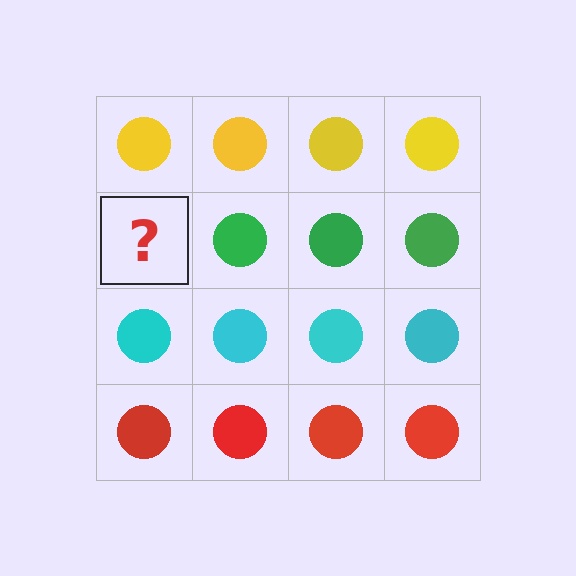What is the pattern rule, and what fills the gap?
The rule is that each row has a consistent color. The gap should be filled with a green circle.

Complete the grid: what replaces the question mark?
The question mark should be replaced with a green circle.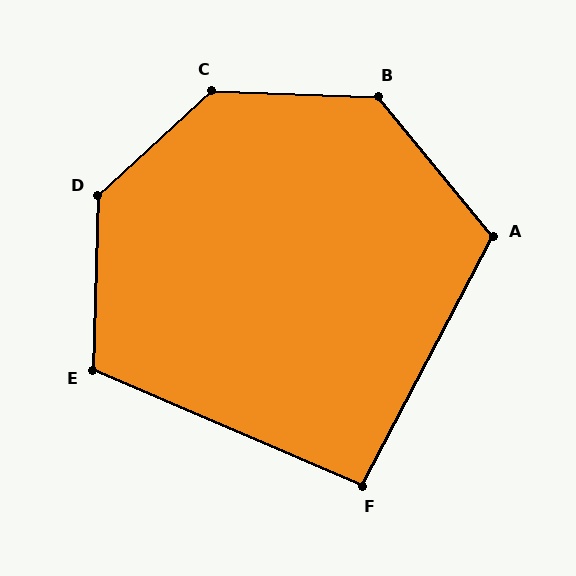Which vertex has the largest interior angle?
C, at approximately 135 degrees.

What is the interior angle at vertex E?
Approximately 112 degrees (obtuse).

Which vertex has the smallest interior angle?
F, at approximately 95 degrees.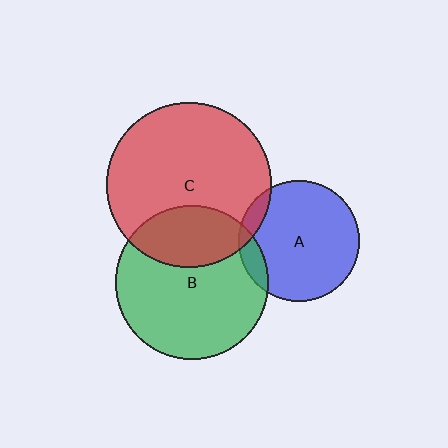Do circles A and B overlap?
Yes.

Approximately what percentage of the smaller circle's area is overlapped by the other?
Approximately 10%.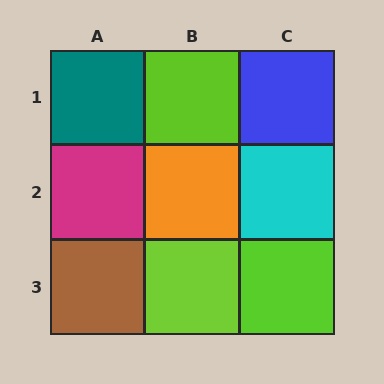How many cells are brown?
1 cell is brown.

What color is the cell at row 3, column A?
Brown.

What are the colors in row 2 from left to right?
Magenta, orange, cyan.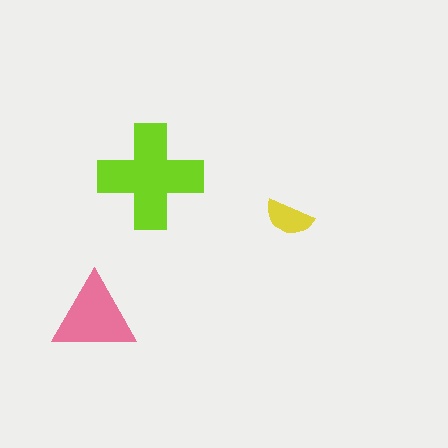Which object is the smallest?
The yellow semicircle.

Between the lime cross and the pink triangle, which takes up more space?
The lime cross.